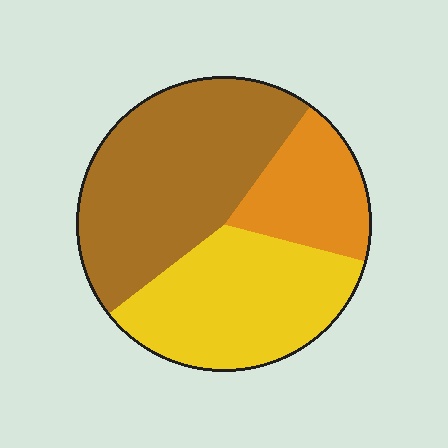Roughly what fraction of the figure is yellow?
Yellow covers roughly 35% of the figure.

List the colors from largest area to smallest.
From largest to smallest: brown, yellow, orange.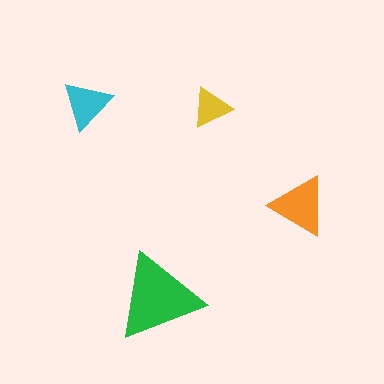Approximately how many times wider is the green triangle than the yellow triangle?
About 2 times wider.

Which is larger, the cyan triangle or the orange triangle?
The orange one.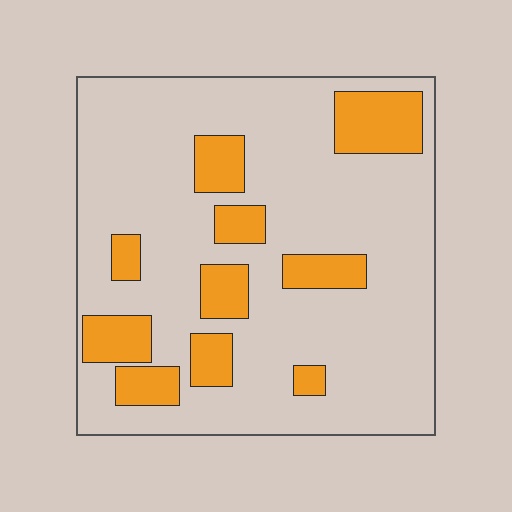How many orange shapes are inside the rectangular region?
10.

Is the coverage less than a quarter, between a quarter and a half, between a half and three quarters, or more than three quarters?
Less than a quarter.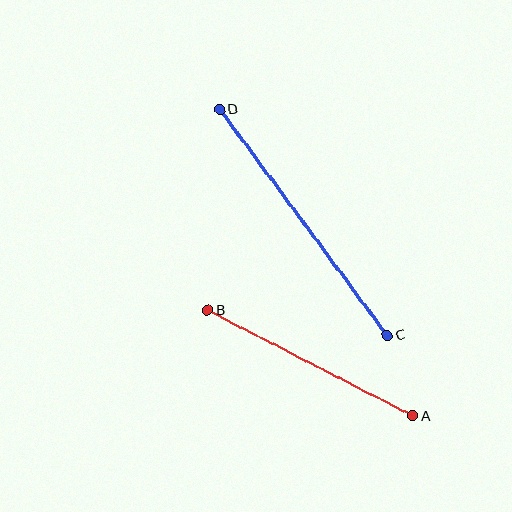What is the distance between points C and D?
The distance is approximately 281 pixels.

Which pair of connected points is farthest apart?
Points C and D are farthest apart.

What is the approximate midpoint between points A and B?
The midpoint is at approximately (310, 363) pixels.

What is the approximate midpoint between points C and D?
The midpoint is at approximately (304, 222) pixels.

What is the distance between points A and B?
The distance is approximately 231 pixels.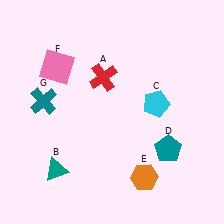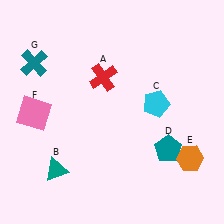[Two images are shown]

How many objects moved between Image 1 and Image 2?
3 objects moved between the two images.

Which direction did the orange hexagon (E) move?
The orange hexagon (E) moved right.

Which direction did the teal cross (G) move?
The teal cross (G) moved up.